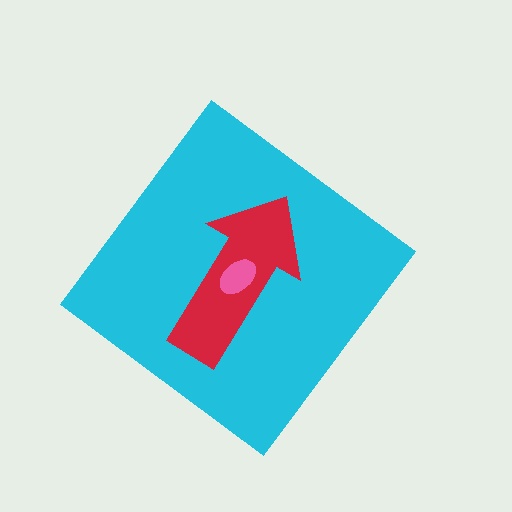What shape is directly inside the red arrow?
The pink ellipse.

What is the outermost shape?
The cyan diamond.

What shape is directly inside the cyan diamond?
The red arrow.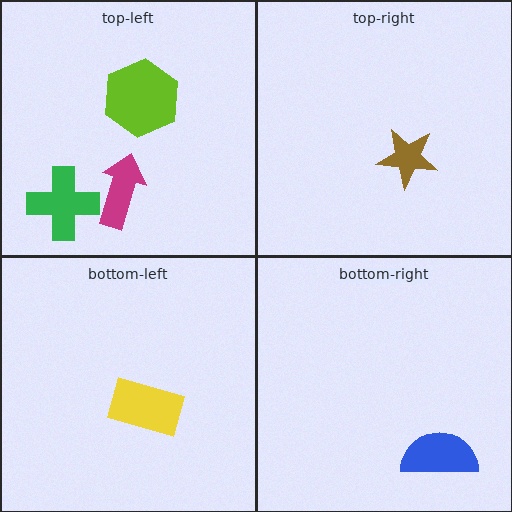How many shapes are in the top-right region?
1.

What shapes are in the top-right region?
The brown star.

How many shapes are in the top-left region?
3.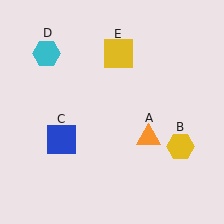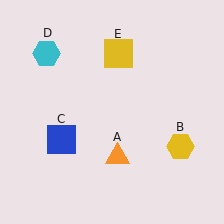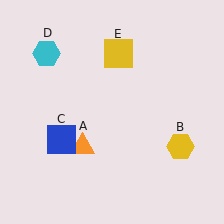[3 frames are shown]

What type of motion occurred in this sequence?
The orange triangle (object A) rotated clockwise around the center of the scene.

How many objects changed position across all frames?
1 object changed position: orange triangle (object A).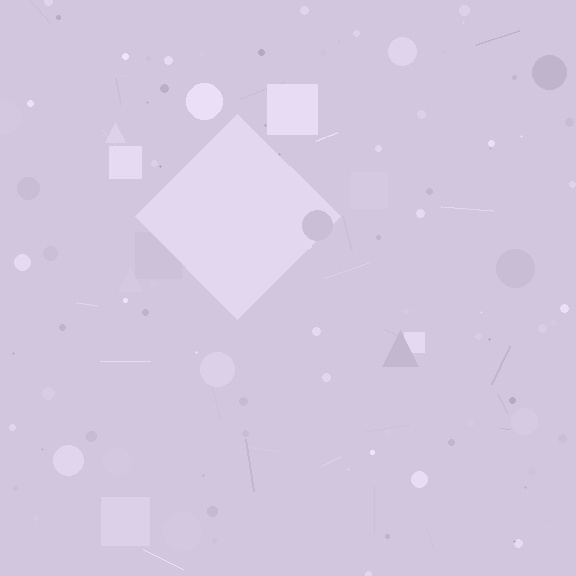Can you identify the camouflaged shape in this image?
The camouflaged shape is a diamond.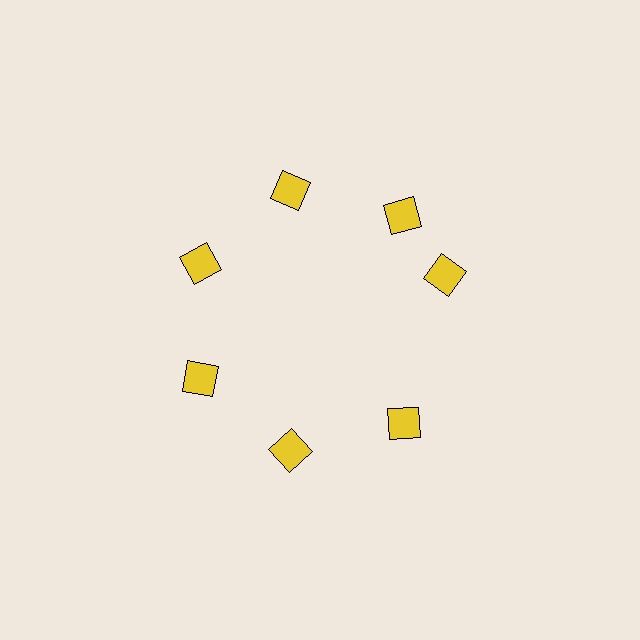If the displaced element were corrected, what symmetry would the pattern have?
It would have 7-fold rotational symmetry — the pattern would map onto itself every 51 degrees.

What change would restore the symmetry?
The symmetry would be restored by rotating it back into even spacing with its neighbors so that all 7 diamonds sit at equal angles and equal distance from the center.